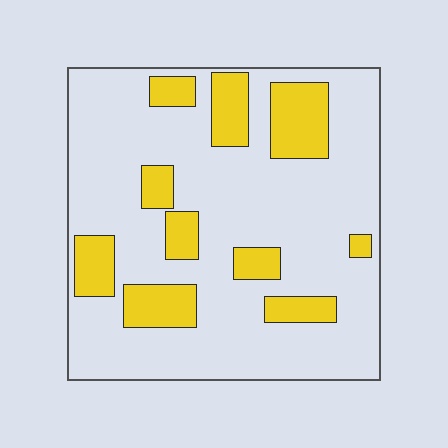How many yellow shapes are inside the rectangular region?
10.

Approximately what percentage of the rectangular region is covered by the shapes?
Approximately 20%.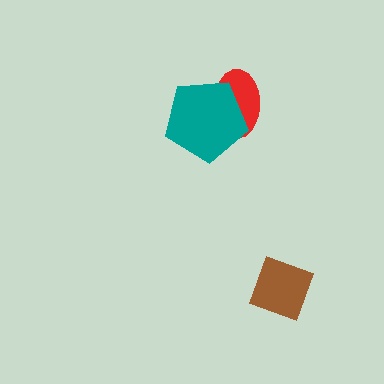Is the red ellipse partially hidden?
Yes, it is partially covered by another shape.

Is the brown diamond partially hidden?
No, no other shape covers it.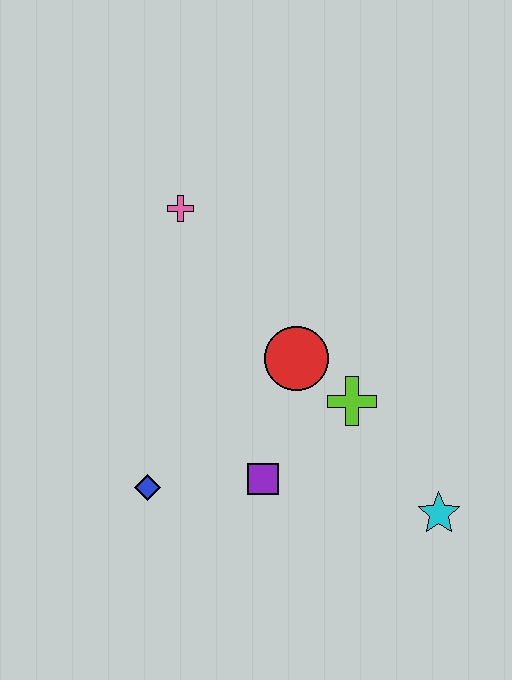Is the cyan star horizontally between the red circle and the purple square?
No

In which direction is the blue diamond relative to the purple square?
The blue diamond is to the left of the purple square.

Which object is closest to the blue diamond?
The purple square is closest to the blue diamond.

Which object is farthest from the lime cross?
The pink cross is farthest from the lime cross.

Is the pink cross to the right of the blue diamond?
Yes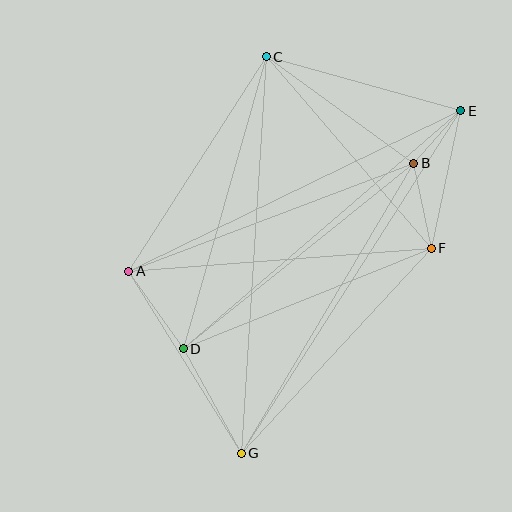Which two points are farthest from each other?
Points E and G are farthest from each other.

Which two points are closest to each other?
Points B and E are closest to each other.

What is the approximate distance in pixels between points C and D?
The distance between C and D is approximately 303 pixels.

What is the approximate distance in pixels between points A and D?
The distance between A and D is approximately 95 pixels.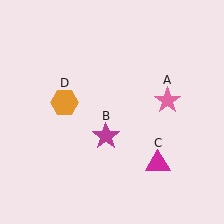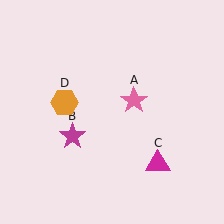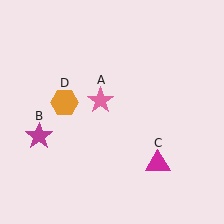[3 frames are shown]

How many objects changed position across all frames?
2 objects changed position: pink star (object A), magenta star (object B).